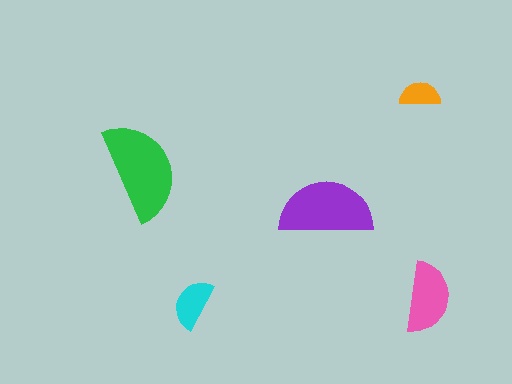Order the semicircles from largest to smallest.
the green one, the purple one, the pink one, the cyan one, the orange one.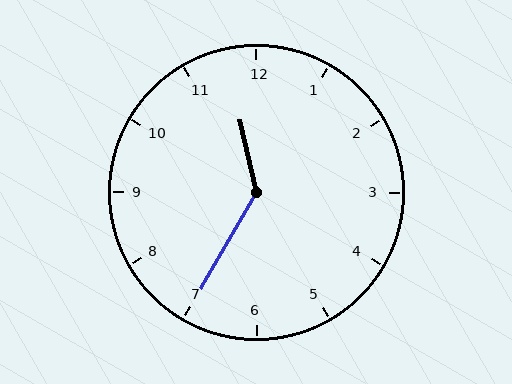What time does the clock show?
11:35.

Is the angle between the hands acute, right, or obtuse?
It is obtuse.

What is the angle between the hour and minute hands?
Approximately 138 degrees.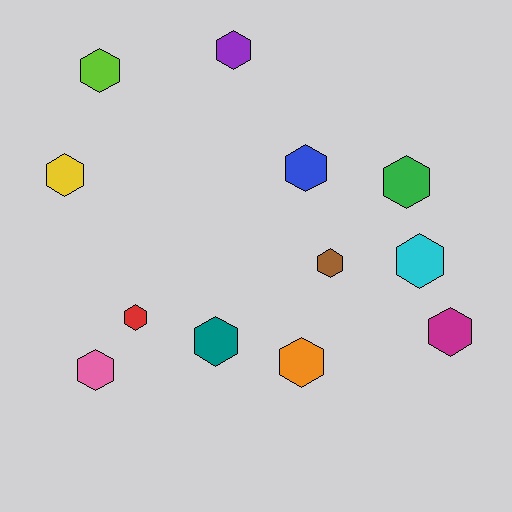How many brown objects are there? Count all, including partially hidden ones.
There is 1 brown object.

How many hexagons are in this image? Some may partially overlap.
There are 12 hexagons.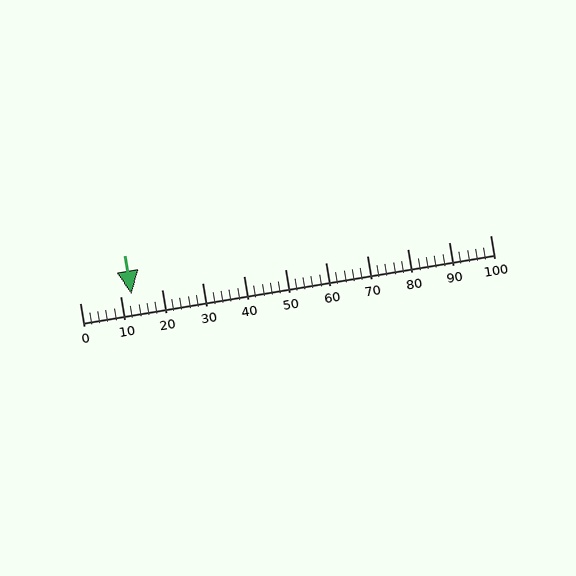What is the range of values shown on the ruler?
The ruler shows values from 0 to 100.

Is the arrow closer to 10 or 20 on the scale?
The arrow is closer to 10.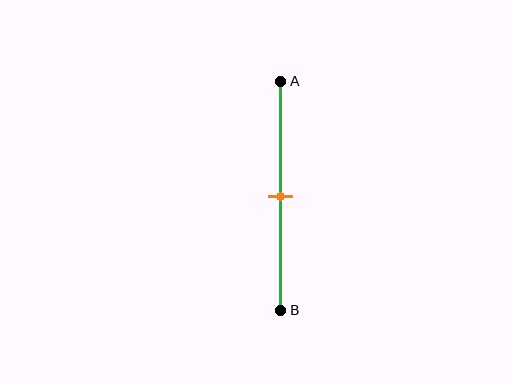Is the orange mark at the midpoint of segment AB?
Yes, the mark is approximately at the midpoint.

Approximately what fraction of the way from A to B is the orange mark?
The orange mark is approximately 50% of the way from A to B.